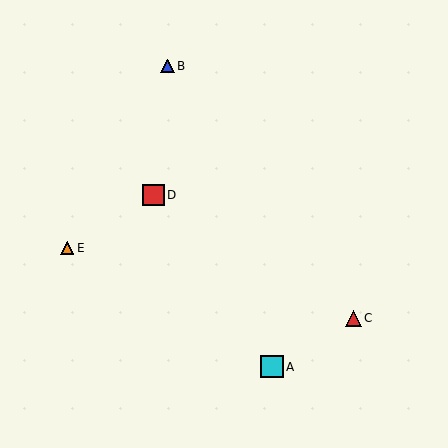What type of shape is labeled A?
Shape A is a cyan square.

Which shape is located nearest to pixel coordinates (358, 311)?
The red triangle (labeled C) at (354, 318) is nearest to that location.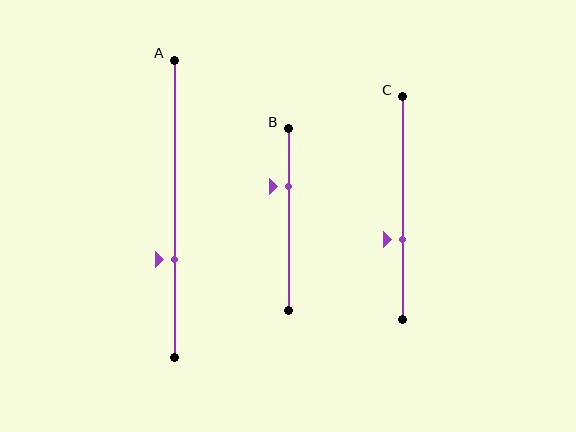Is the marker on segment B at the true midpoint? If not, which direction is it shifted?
No, the marker on segment B is shifted upward by about 18% of the segment length.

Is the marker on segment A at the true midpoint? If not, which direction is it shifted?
No, the marker on segment A is shifted downward by about 17% of the segment length.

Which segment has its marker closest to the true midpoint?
Segment C has its marker closest to the true midpoint.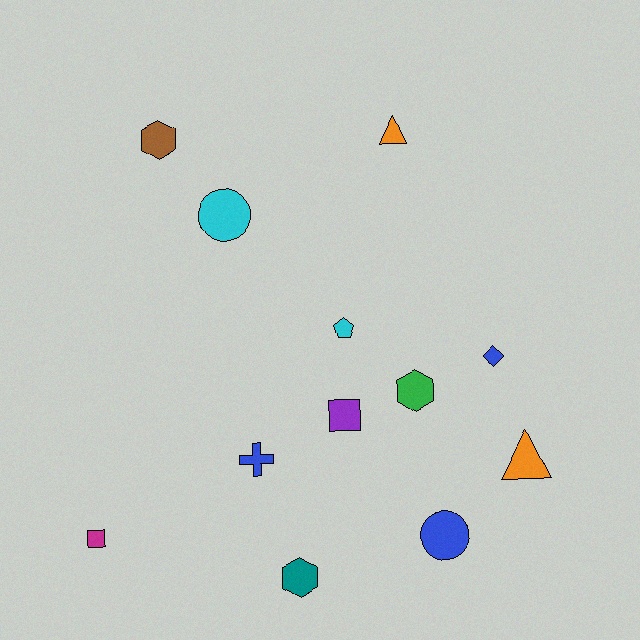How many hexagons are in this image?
There are 3 hexagons.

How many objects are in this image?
There are 12 objects.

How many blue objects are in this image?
There are 3 blue objects.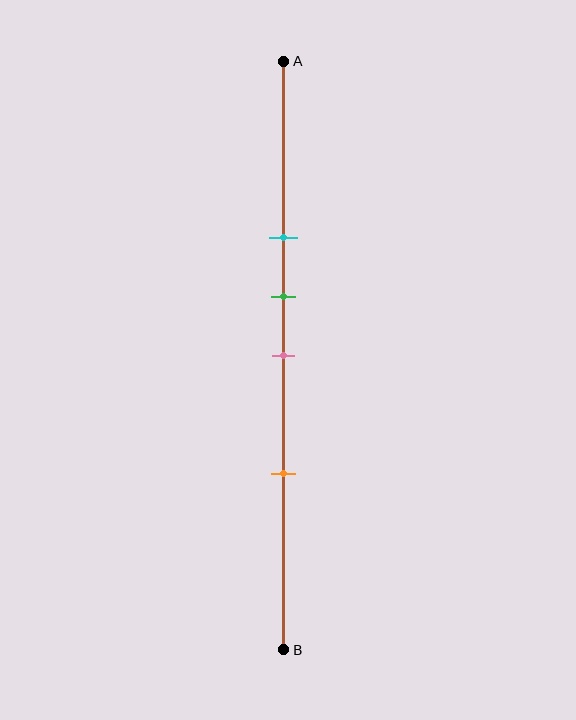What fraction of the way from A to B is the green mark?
The green mark is approximately 40% (0.4) of the way from A to B.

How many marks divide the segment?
There are 4 marks dividing the segment.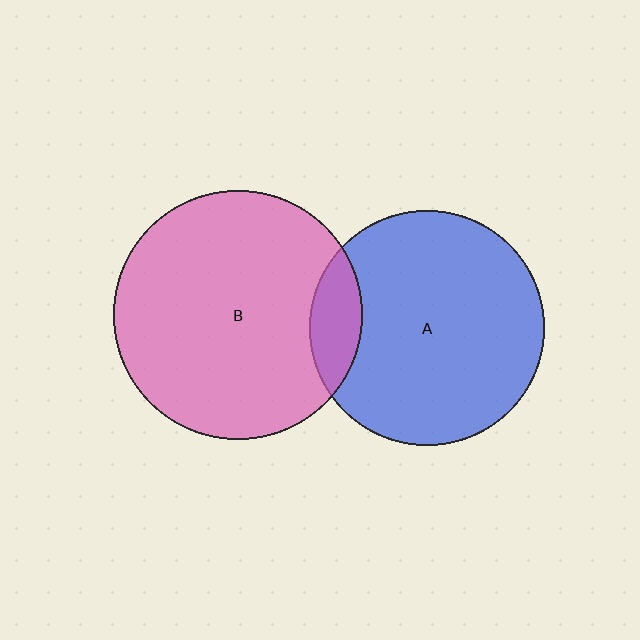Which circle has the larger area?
Circle B (pink).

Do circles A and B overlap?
Yes.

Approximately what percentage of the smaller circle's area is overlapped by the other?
Approximately 10%.